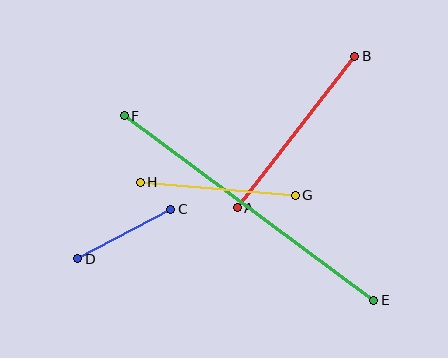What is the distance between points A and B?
The distance is approximately 192 pixels.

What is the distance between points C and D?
The distance is approximately 105 pixels.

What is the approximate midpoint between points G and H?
The midpoint is at approximately (218, 189) pixels.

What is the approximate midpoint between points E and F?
The midpoint is at approximately (249, 208) pixels.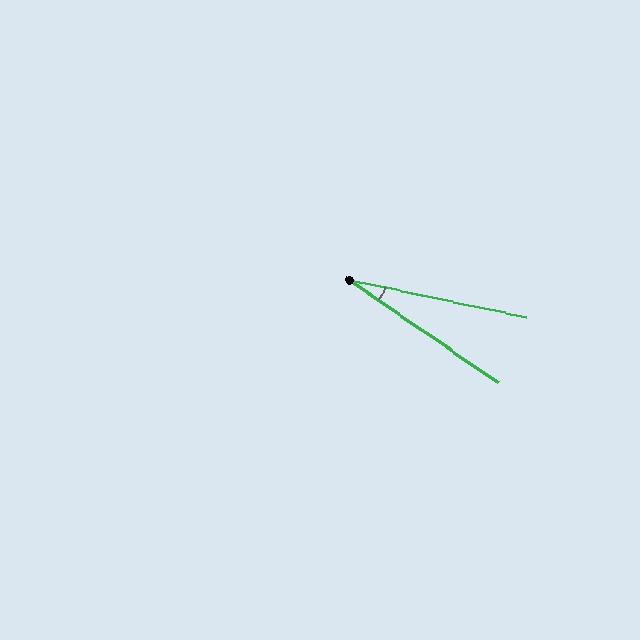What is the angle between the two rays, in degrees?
Approximately 23 degrees.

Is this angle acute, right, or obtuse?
It is acute.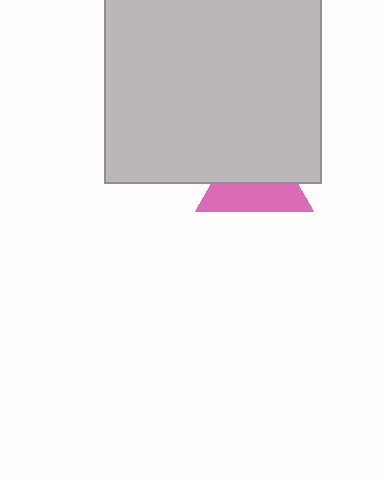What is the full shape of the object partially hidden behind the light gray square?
The partially hidden object is a pink triangle.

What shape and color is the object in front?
The object in front is a light gray square.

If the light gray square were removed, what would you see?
You would see the complete pink triangle.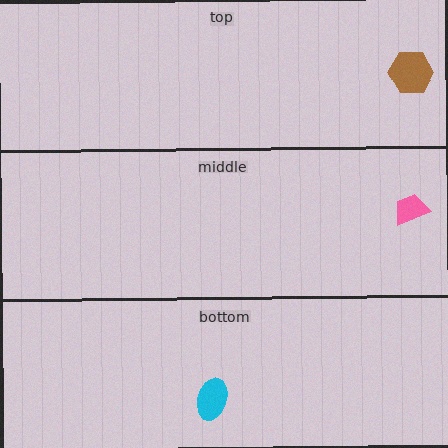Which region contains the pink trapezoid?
The middle region.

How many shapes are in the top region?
1.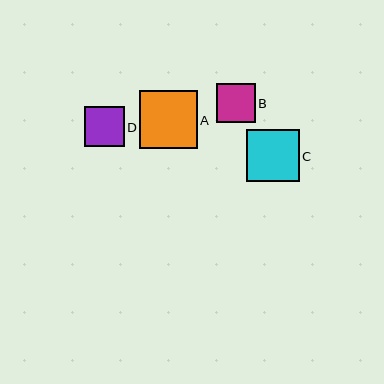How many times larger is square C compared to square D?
Square C is approximately 1.3 times the size of square D.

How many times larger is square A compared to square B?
Square A is approximately 1.5 times the size of square B.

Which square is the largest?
Square A is the largest with a size of approximately 58 pixels.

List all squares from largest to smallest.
From largest to smallest: A, C, D, B.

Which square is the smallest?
Square B is the smallest with a size of approximately 39 pixels.